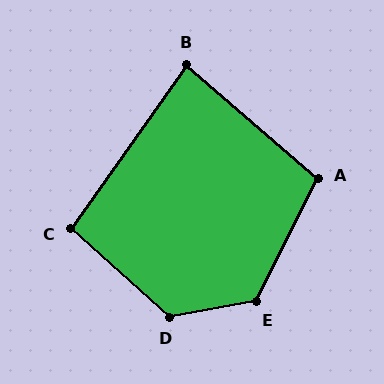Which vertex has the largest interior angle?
D, at approximately 128 degrees.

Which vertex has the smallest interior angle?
B, at approximately 85 degrees.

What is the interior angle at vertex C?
Approximately 96 degrees (obtuse).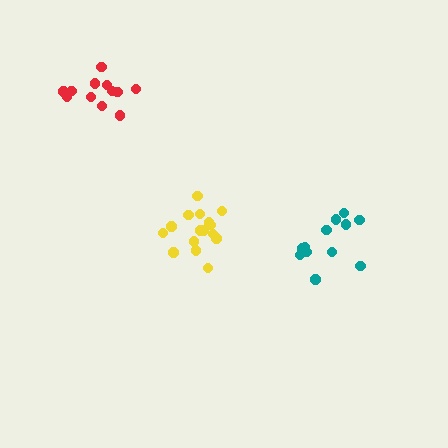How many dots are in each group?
Group 1: 16 dots, Group 2: 12 dots, Group 3: 12 dots (40 total).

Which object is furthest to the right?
The teal cluster is rightmost.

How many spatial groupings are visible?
There are 3 spatial groupings.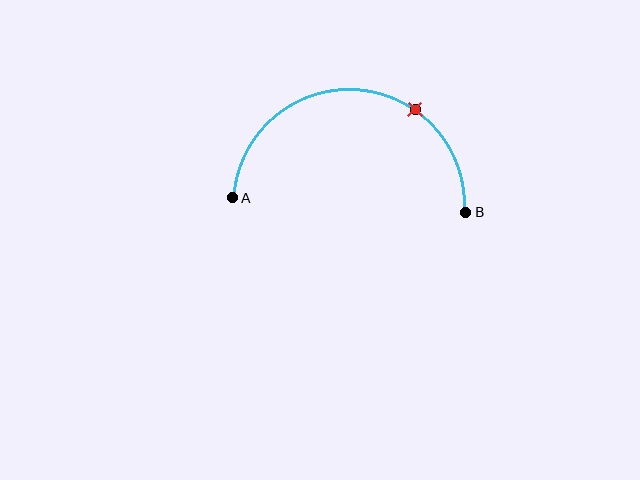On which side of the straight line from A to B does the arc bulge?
The arc bulges above the straight line connecting A and B.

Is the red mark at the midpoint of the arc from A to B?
No. The red mark lies on the arc but is closer to endpoint B. The arc midpoint would be at the point on the curve equidistant along the arc from both A and B.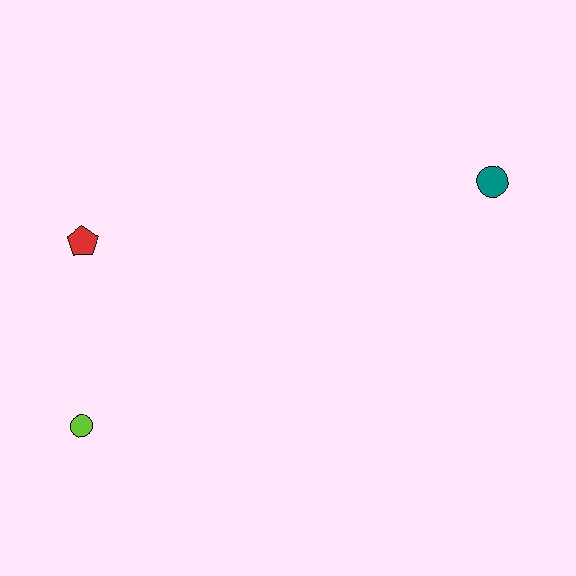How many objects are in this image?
There are 3 objects.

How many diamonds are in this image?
There are no diamonds.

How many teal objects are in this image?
There is 1 teal object.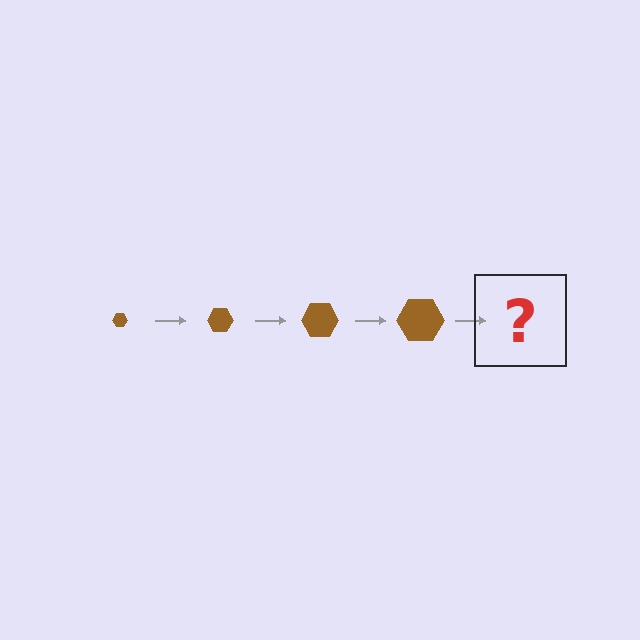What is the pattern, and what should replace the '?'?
The pattern is that the hexagon gets progressively larger each step. The '?' should be a brown hexagon, larger than the previous one.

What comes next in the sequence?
The next element should be a brown hexagon, larger than the previous one.